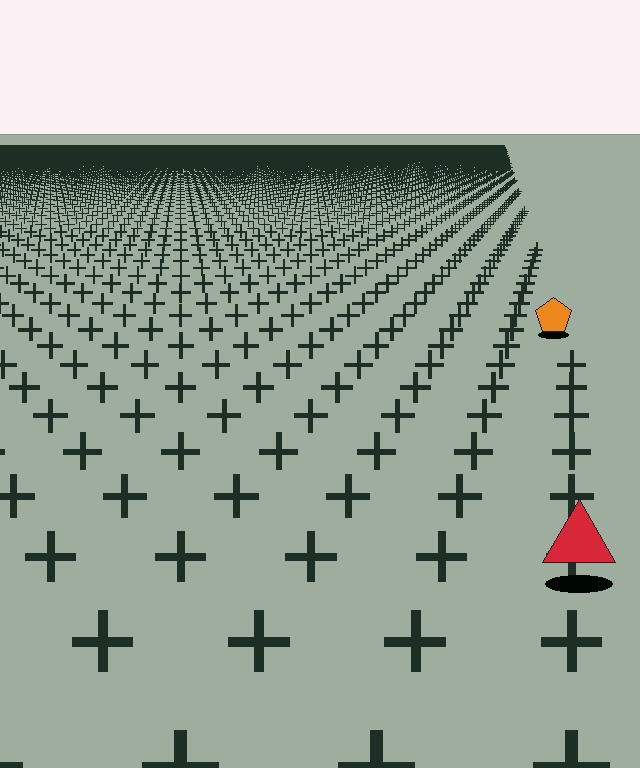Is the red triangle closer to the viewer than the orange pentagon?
Yes. The red triangle is closer — you can tell from the texture gradient: the ground texture is coarser near it.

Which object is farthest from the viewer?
The orange pentagon is farthest from the viewer. It appears smaller and the ground texture around it is denser.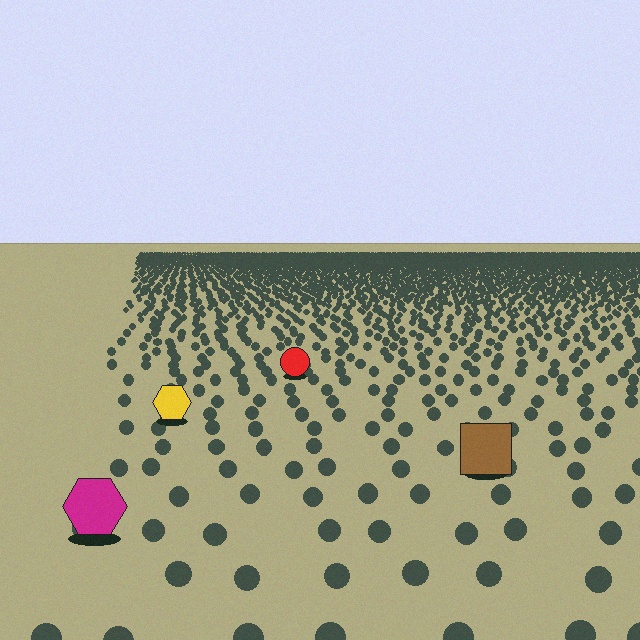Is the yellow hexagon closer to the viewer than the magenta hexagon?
No. The magenta hexagon is closer — you can tell from the texture gradient: the ground texture is coarser near it.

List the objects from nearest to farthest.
From nearest to farthest: the magenta hexagon, the brown square, the yellow hexagon, the red circle.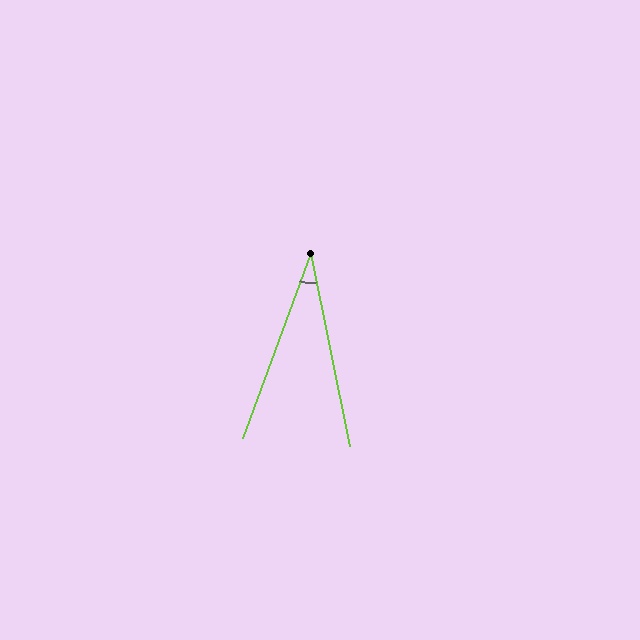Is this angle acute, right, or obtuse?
It is acute.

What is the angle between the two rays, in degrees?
Approximately 32 degrees.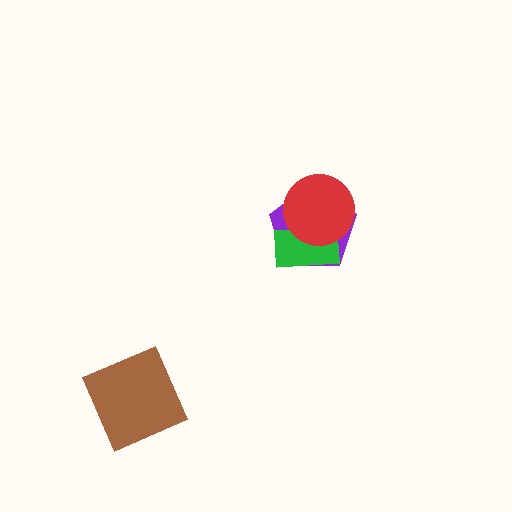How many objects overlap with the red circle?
2 objects overlap with the red circle.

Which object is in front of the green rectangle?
The red circle is in front of the green rectangle.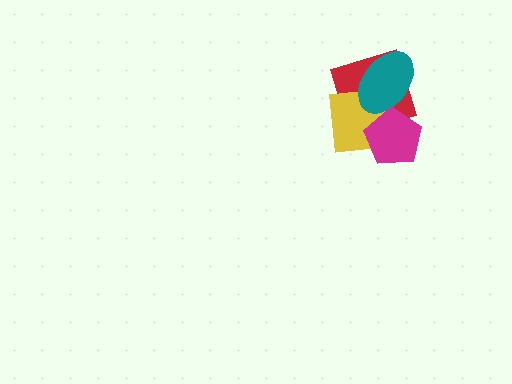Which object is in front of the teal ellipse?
The magenta pentagon is in front of the teal ellipse.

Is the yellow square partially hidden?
Yes, it is partially covered by another shape.